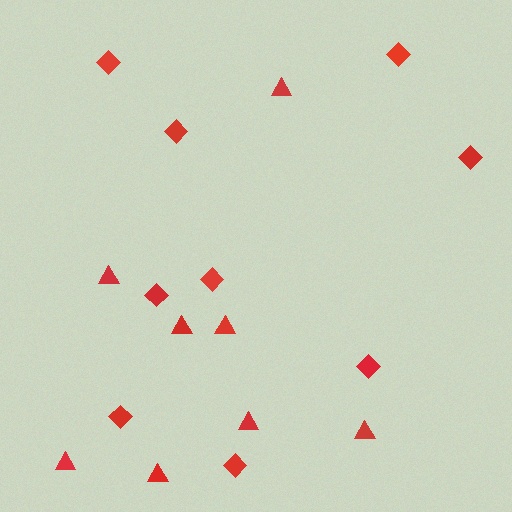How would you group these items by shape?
There are 2 groups: one group of diamonds (9) and one group of triangles (8).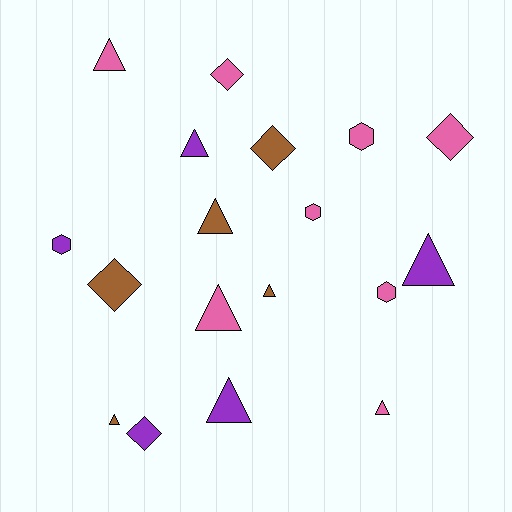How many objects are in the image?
There are 18 objects.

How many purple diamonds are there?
There is 1 purple diamond.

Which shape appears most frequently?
Triangle, with 9 objects.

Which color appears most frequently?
Pink, with 8 objects.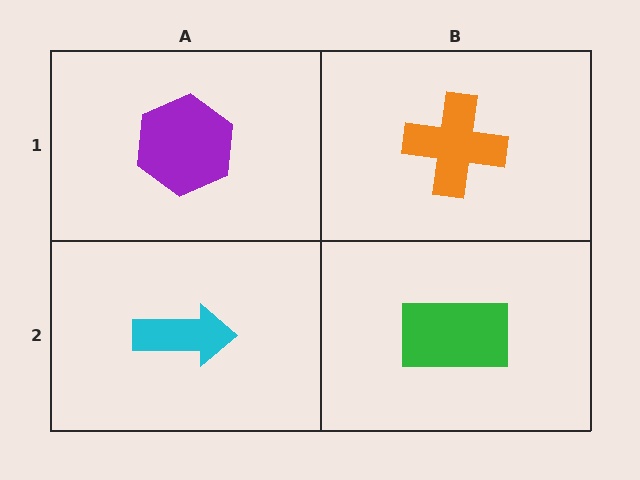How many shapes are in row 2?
2 shapes.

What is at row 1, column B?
An orange cross.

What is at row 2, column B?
A green rectangle.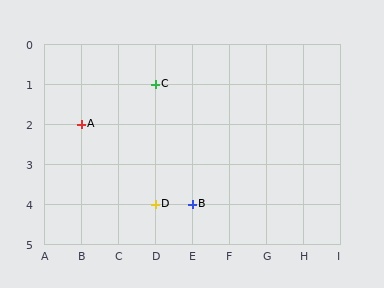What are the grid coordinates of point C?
Point C is at grid coordinates (D, 1).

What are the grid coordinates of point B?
Point B is at grid coordinates (E, 4).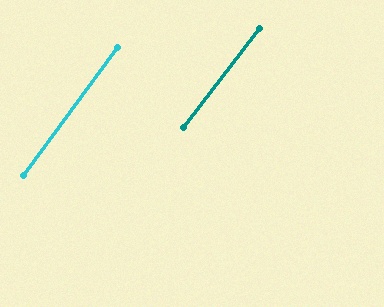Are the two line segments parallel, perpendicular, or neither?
Parallel — their directions differ by only 1.1°.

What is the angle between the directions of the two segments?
Approximately 1 degree.